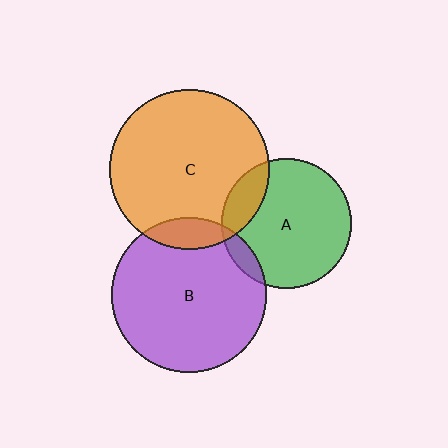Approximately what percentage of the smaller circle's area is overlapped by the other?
Approximately 10%.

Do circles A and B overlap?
Yes.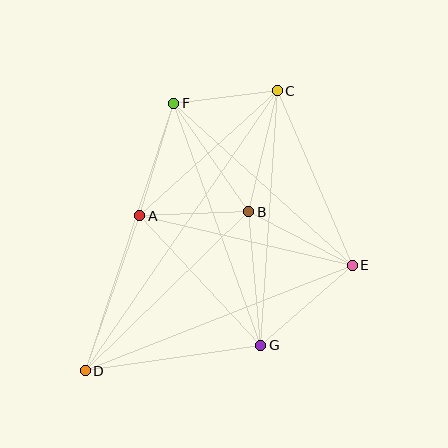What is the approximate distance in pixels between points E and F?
The distance between E and F is approximately 241 pixels.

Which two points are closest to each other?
Points C and F are closest to each other.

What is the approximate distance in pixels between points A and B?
The distance between A and B is approximately 109 pixels.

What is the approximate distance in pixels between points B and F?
The distance between B and F is approximately 132 pixels.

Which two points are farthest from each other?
Points C and D are farthest from each other.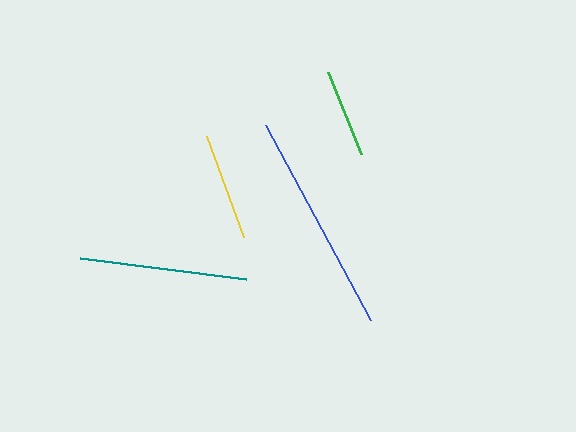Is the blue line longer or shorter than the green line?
The blue line is longer than the green line.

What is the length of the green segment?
The green segment is approximately 89 pixels long.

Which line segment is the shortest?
The green line is the shortest at approximately 89 pixels.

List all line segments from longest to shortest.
From longest to shortest: blue, teal, yellow, green.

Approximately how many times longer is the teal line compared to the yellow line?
The teal line is approximately 1.6 times the length of the yellow line.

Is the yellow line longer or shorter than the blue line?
The blue line is longer than the yellow line.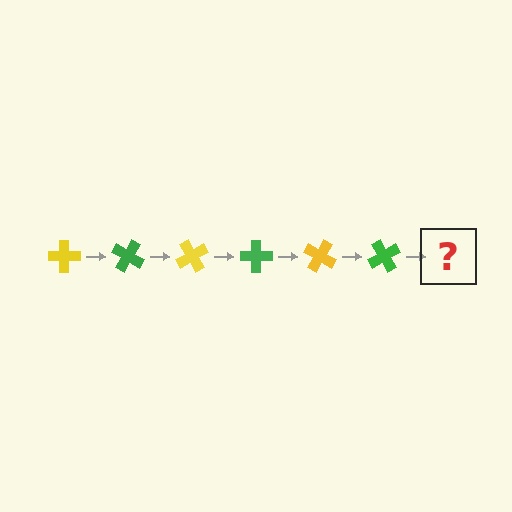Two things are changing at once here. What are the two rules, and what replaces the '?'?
The two rules are that it rotates 30 degrees each step and the color cycles through yellow and green. The '?' should be a yellow cross, rotated 180 degrees from the start.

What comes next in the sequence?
The next element should be a yellow cross, rotated 180 degrees from the start.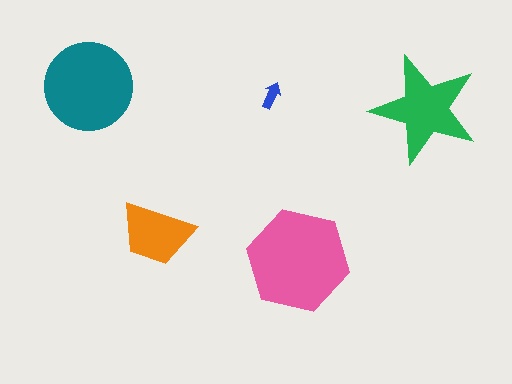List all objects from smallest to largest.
The blue arrow, the orange trapezoid, the green star, the teal circle, the pink hexagon.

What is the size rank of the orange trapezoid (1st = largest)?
4th.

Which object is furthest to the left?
The teal circle is leftmost.